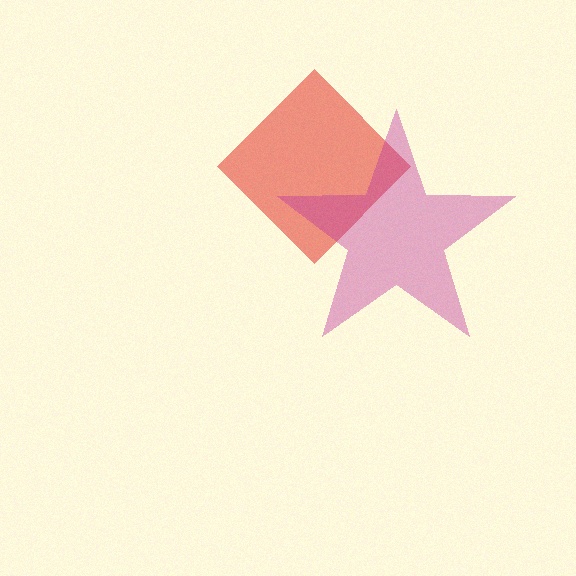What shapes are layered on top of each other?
The layered shapes are: a red diamond, a magenta star.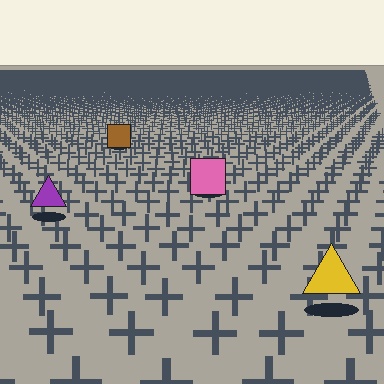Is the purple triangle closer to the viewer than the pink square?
Yes. The purple triangle is closer — you can tell from the texture gradient: the ground texture is coarser near it.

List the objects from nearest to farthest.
From nearest to farthest: the yellow triangle, the purple triangle, the pink square, the brown square.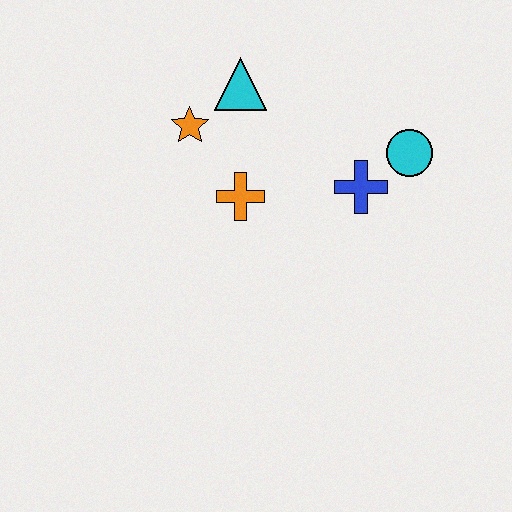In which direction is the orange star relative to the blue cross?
The orange star is to the left of the blue cross.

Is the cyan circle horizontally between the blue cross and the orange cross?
No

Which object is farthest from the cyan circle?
The orange star is farthest from the cyan circle.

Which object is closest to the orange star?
The cyan triangle is closest to the orange star.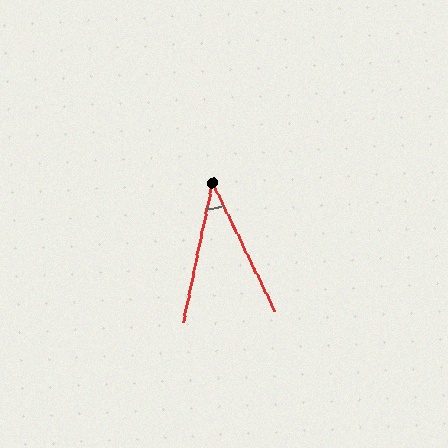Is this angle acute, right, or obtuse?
It is acute.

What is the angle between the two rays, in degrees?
Approximately 38 degrees.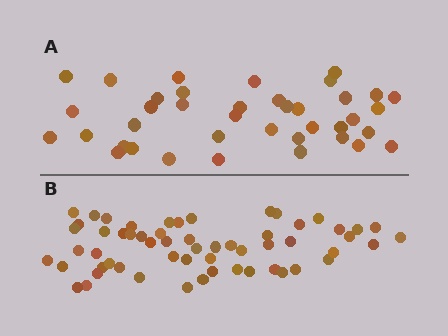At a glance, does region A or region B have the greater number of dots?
Region B (the bottom region) has more dots.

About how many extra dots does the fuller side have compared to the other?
Region B has approximately 20 more dots than region A.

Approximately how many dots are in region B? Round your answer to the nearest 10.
About 60 dots. (The exact count is 58, which rounds to 60.)